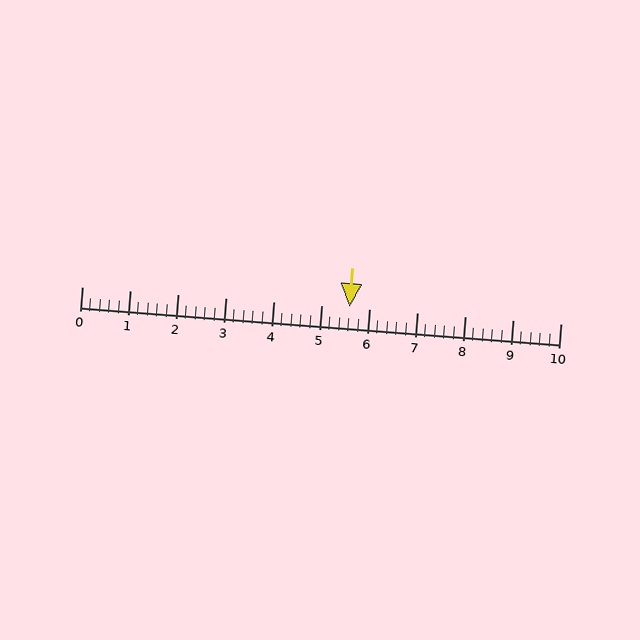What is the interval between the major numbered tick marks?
The major tick marks are spaced 1 units apart.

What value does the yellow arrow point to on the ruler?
The yellow arrow points to approximately 5.6.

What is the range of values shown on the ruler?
The ruler shows values from 0 to 10.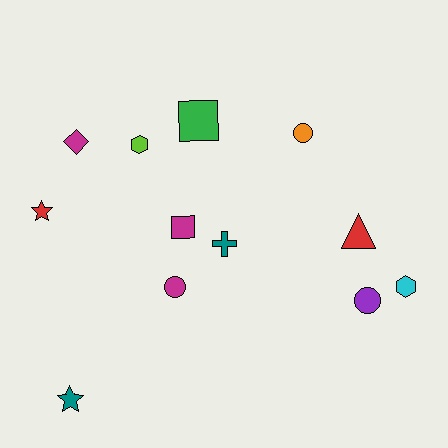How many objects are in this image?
There are 12 objects.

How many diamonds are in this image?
There is 1 diamond.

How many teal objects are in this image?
There are 2 teal objects.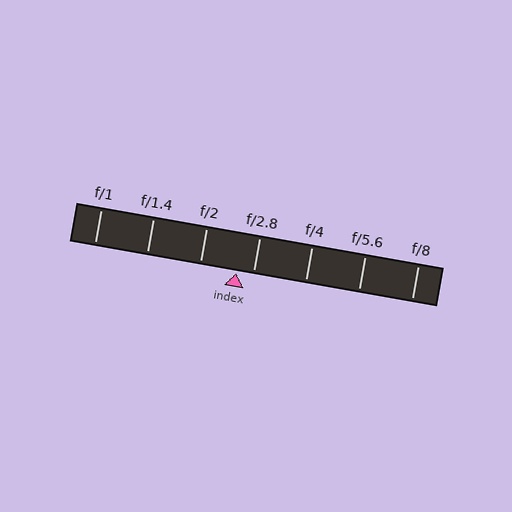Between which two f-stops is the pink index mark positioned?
The index mark is between f/2 and f/2.8.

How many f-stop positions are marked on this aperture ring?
There are 7 f-stop positions marked.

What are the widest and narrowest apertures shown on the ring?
The widest aperture shown is f/1 and the narrowest is f/8.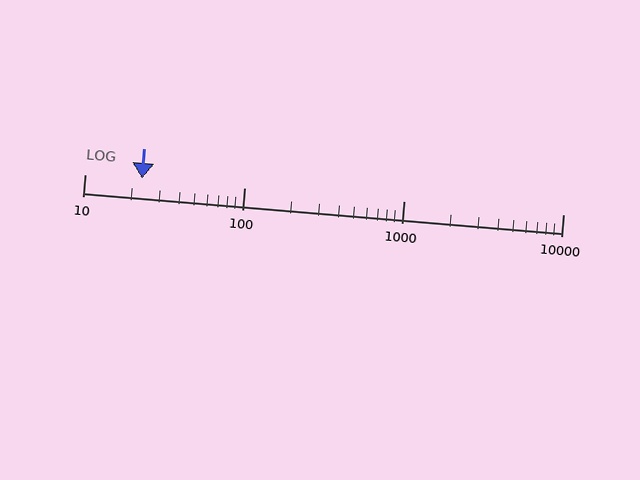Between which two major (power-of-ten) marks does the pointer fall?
The pointer is between 10 and 100.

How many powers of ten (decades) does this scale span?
The scale spans 3 decades, from 10 to 10000.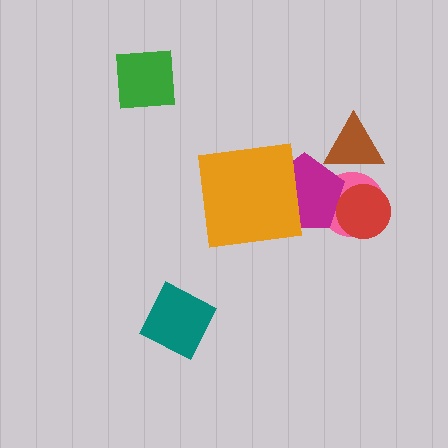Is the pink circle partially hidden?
Yes, it is partially covered by another shape.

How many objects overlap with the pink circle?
3 objects overlap with the pink circle.